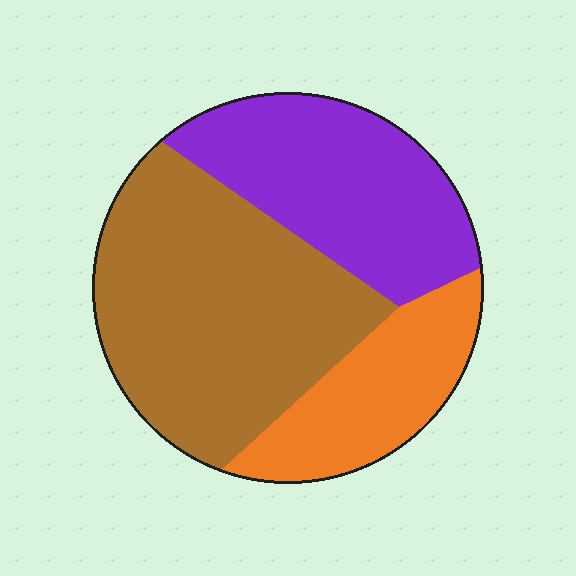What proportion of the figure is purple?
Purple covers roughly 30% of the figure.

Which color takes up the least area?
Orange, at roughly 20%.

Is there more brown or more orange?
Brown.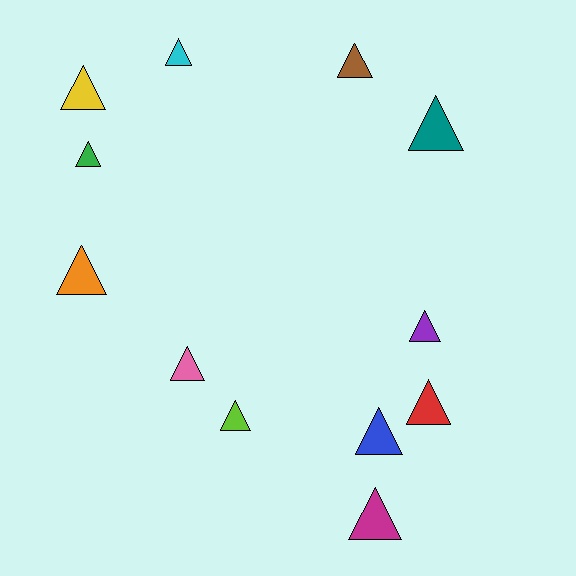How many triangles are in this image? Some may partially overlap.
There are 12 triangles.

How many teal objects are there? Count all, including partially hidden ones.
There is 1 teal object.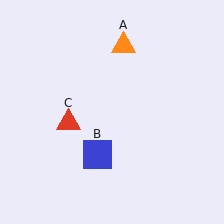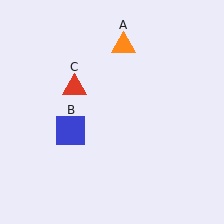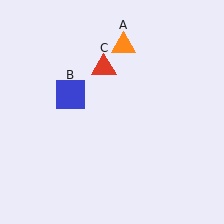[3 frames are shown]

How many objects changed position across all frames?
2 objects changed position: blue square (object B), red triangle (object C).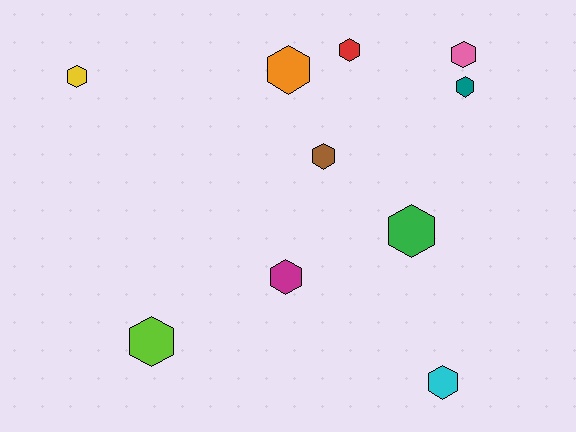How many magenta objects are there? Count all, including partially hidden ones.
There is 1 magenta object.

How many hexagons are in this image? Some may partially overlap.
There are 10 hexagons.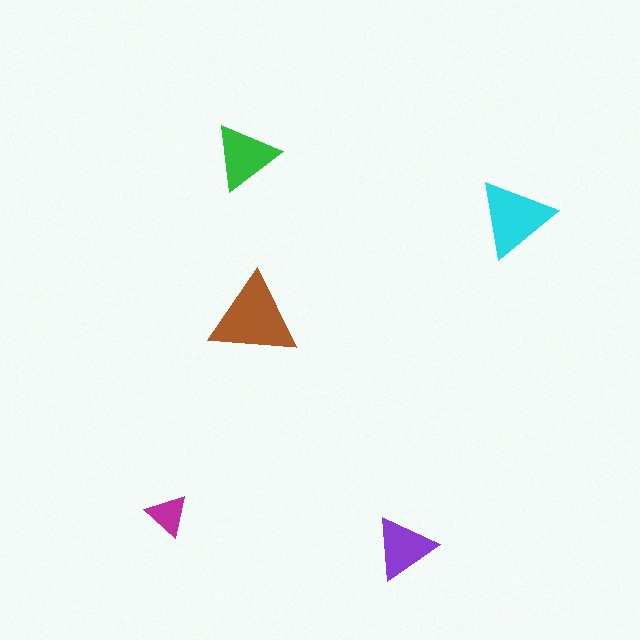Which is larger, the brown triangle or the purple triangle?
The brown one.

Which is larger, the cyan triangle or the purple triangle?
The cyan one.